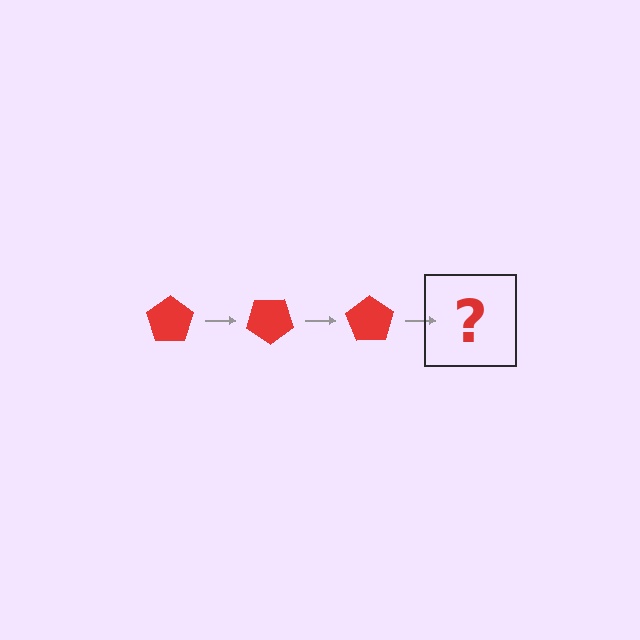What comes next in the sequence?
The next element should be a red pentagon rotated 105 degrees.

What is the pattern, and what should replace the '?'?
The pattern is that the pentagon rotates 35 degrees each step. The '?' should be a red pentagon rotated 105 degrees.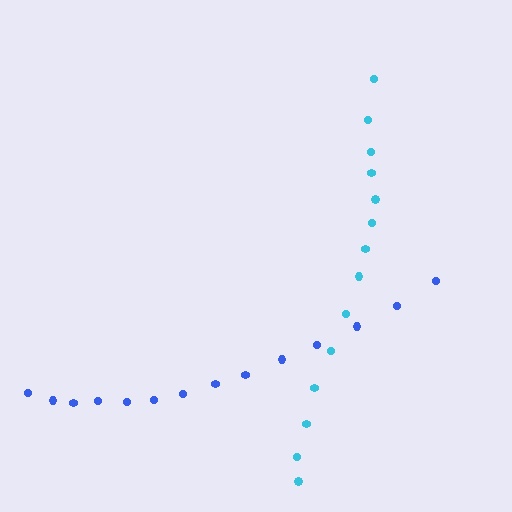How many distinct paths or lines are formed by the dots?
There are 2 distinct paths.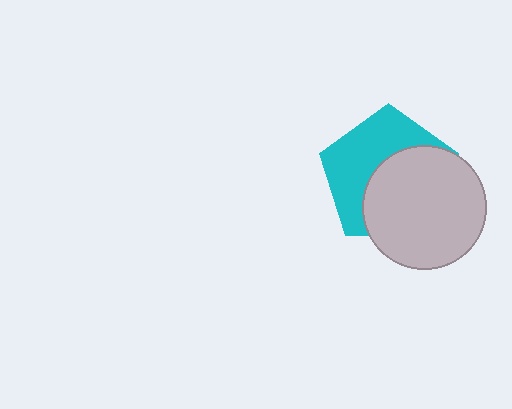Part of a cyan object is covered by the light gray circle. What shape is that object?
It is a pentagon.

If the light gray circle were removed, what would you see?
You would see the complete cyan pentagon.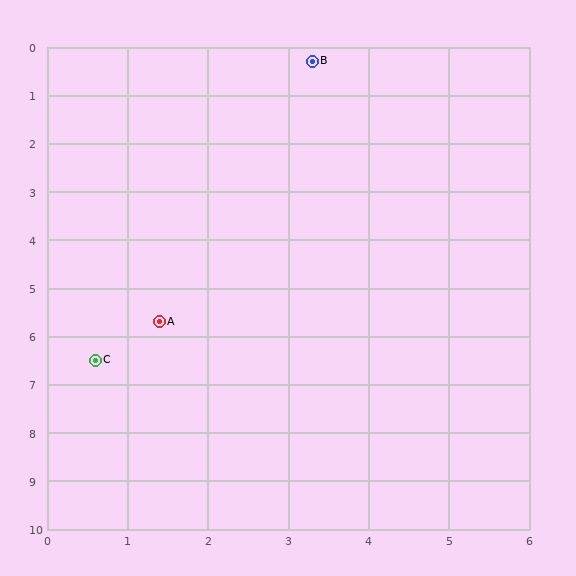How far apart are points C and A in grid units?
Points C and A are about 1.1 grid units apart.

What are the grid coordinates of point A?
Point A is at approximately (1.4, 5.7).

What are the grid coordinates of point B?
Point B is at approximately (3.3, 0.3).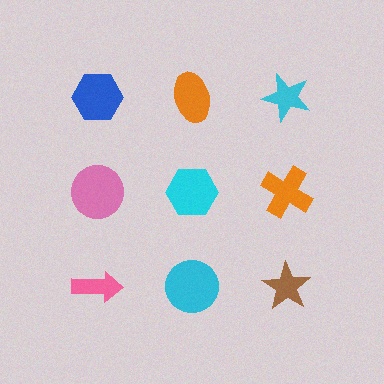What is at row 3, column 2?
A cyan circle.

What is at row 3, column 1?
A pink arrow.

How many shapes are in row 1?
3 shapes.